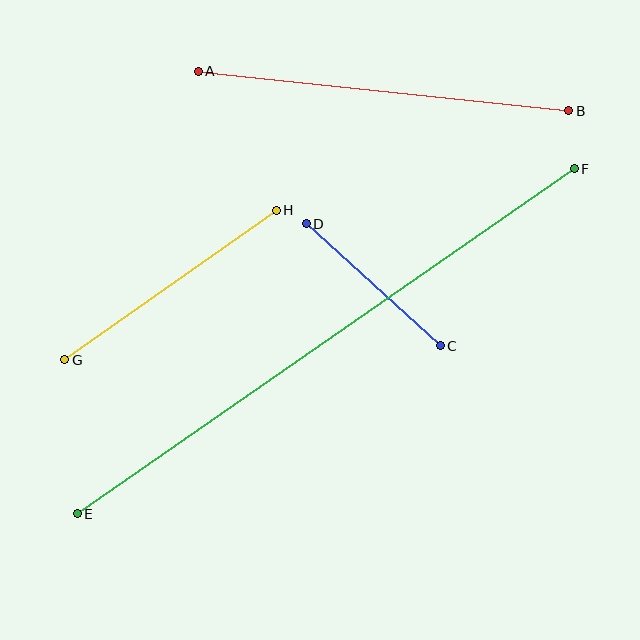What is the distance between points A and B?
The distance is approximately 372 pixels.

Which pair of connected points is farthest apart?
Points E and F are farthest apart.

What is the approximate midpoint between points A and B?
The midpoint is at approximately (383, 91) pixels.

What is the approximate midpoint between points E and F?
The midpoint is at approximately (326, 341) pixels.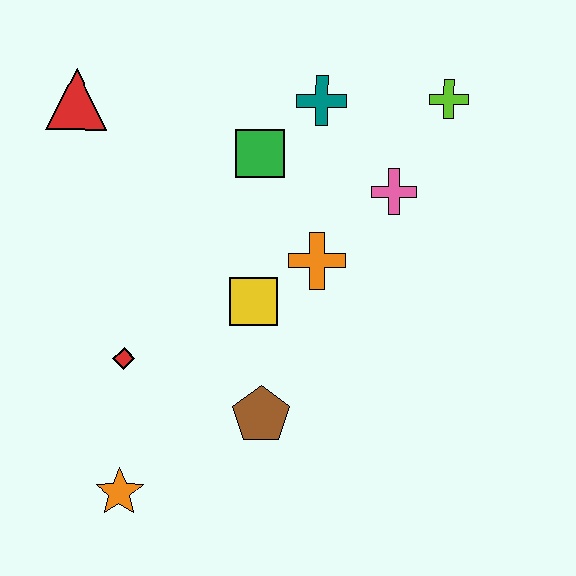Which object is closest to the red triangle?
The green square is closest to the red triangle.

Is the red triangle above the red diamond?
Yes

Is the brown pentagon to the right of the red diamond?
Yes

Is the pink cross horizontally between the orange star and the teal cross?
No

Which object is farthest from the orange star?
The lime cross is farthest from the orange star.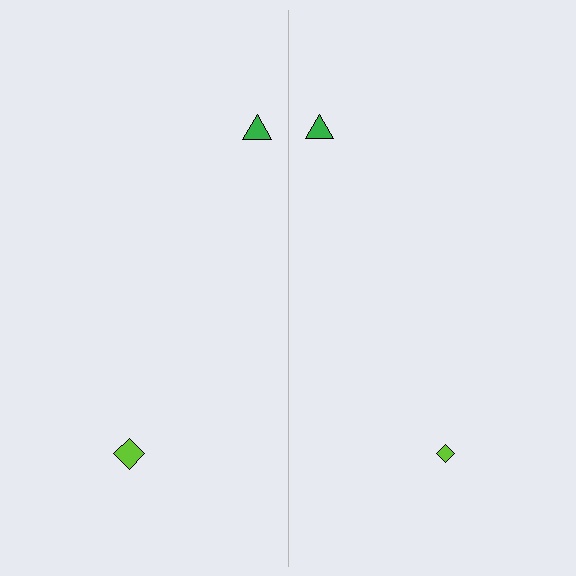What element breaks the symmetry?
The lime diamond on the right side has a different size than its mirror counterpart.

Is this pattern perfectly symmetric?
No, the pattern is not perfectly symmetric. The lime diamond on the right side has a different size than its mirror counterpart.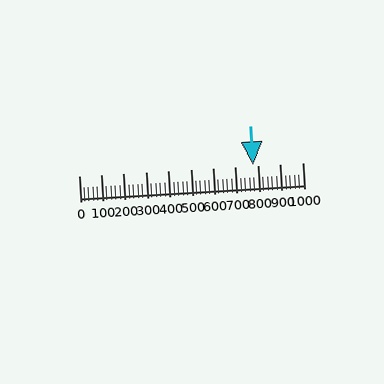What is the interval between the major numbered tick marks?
The major tick marks are spaced 100 units apart.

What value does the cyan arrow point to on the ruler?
The cyan arrow points to approximately 780.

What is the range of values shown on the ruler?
The ruler shows values from 0 to 1000.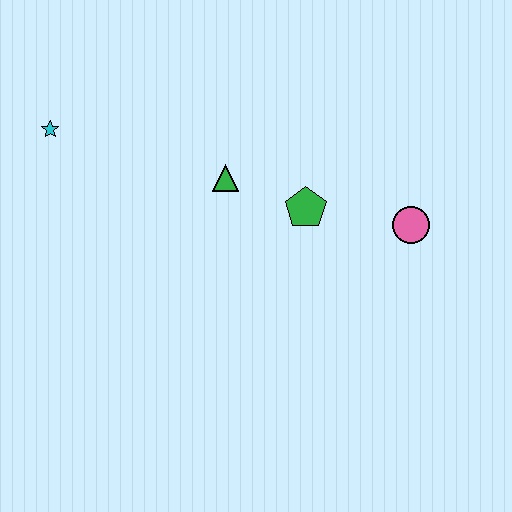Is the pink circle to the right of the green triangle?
Yes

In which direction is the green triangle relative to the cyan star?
The green triangle is to the right of the cyan star.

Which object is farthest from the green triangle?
The pink circle is farthest from the green triangle.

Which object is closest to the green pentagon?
The green triangle is closest to the green pentagon.